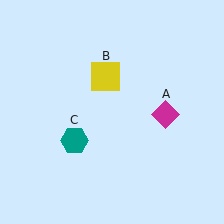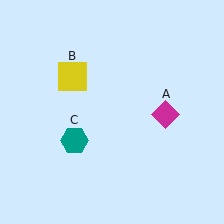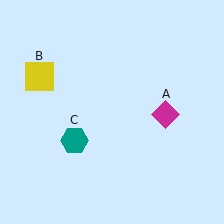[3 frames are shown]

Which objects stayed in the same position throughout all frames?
Magenta diamond (object A) and teal hexagon (object C) remained stationary.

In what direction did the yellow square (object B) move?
The yellow square (object B) moved left.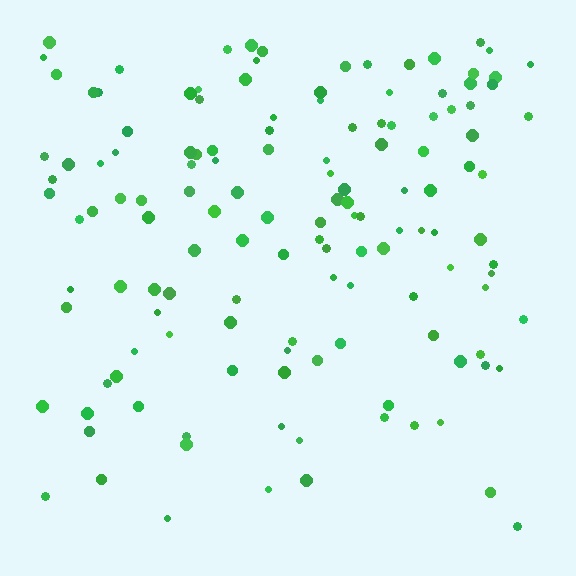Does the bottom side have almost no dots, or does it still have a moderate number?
Still a moderate number, just noticeably fewer than the top.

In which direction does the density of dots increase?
From bottom to top, with the top side densest.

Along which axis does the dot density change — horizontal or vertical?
Vertical.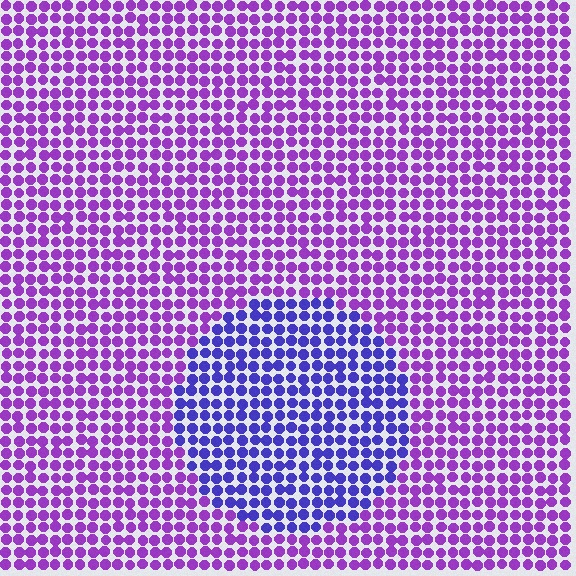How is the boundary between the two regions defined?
The boundary is defined purely by a slight shift in hue (about 38 degrees). Spacing, size, and orientation are identical on both sides.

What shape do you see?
I see a circle.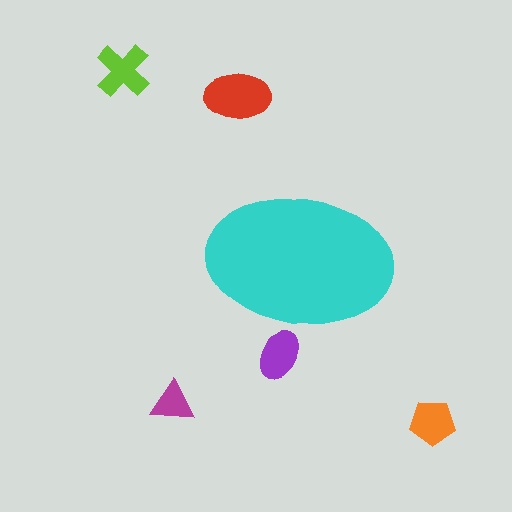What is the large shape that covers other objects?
A cyan ellipse.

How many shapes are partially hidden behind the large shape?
1 shape is partially hidden.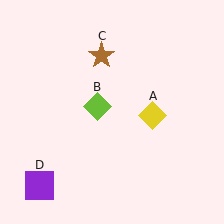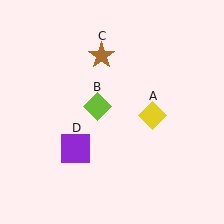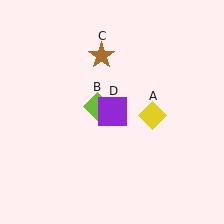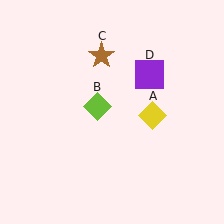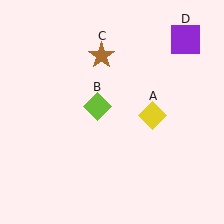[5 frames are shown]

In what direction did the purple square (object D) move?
The purple square (object D) moved up and to the right.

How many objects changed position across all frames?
1 object changed position: purple square (object D).